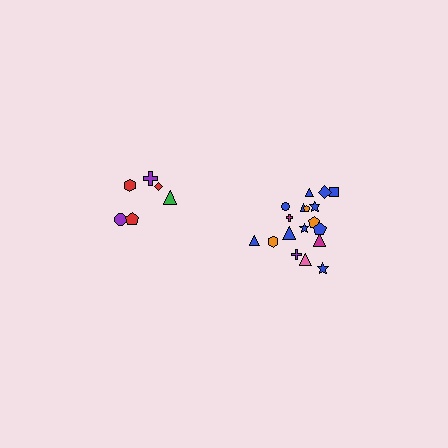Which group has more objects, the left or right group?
The right group.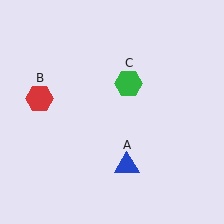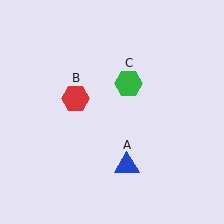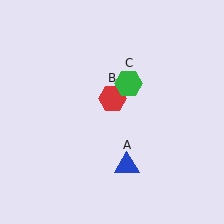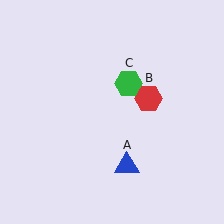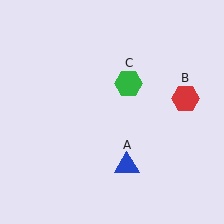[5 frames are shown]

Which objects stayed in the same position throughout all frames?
Blue triangle (object A) and green hexagon (object C) remained stationary.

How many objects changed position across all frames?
1 object changed position: red hexagon (object B).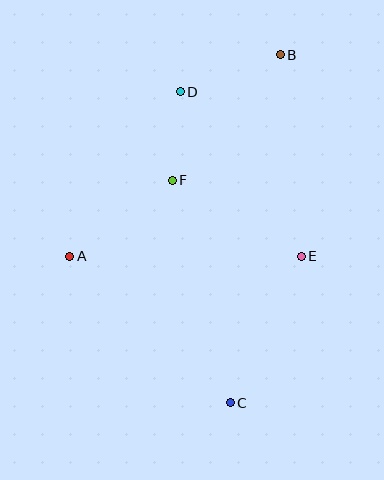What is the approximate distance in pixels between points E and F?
The distance between E and F is approximately 150 pixels.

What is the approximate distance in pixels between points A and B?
The distance between A and B is approximately 292 pixels.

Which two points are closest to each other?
Points D and F are closest to each other.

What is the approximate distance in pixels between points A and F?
The distance between A and F is approximately 128 pixels.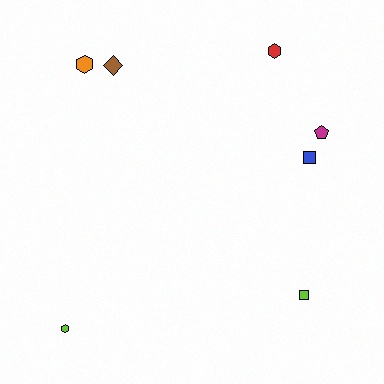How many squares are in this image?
There are 2 squares.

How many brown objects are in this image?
There is 1 brown object.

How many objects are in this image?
There are 7 objects.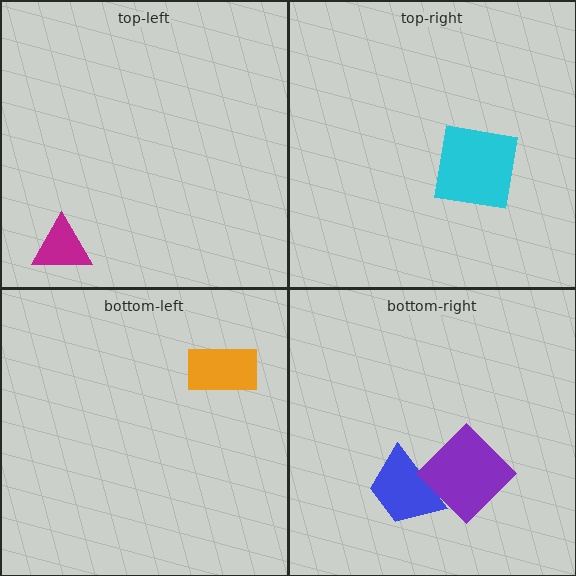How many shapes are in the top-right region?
1.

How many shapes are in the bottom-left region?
1.